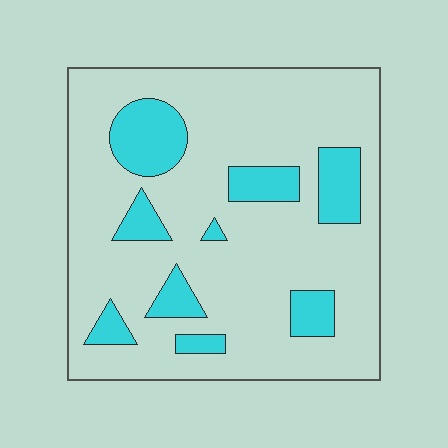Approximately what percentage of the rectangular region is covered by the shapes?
Approximately 20%.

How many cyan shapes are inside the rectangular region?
9.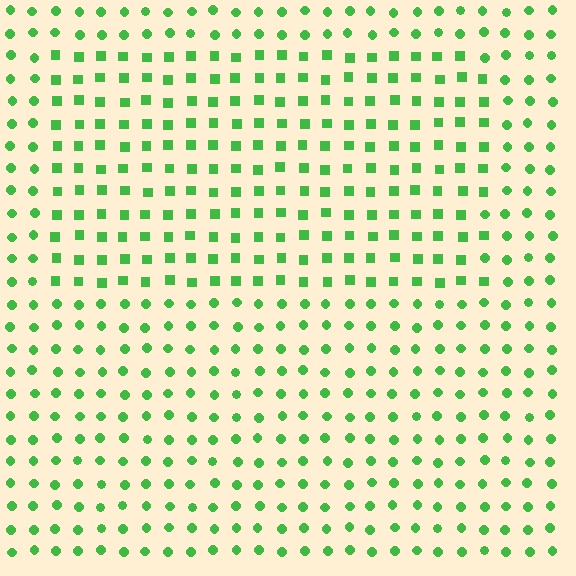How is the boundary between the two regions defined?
The boundary is defined by a change in element shape: squares inside vs. circles outside. All elements share the same color and spacing.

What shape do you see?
I see a rectangle.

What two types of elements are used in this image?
The image uses squares inside the rectangle region and circles outside it.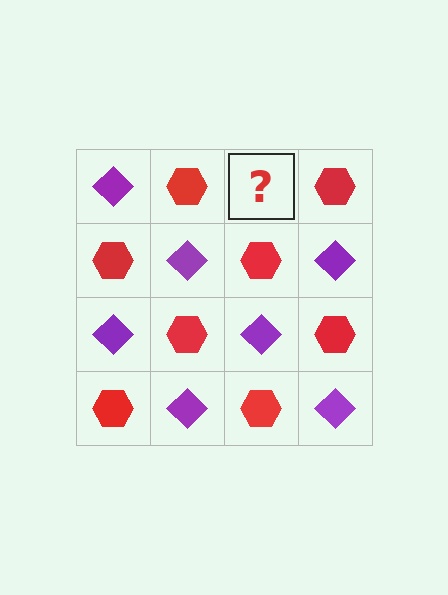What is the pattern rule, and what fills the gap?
The rule is that it alternates purple diamond and red hexagon in a checkerboard pattern. The gap should be filled with a purple diamond.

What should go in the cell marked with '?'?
The missing cell should contain a purple diamond.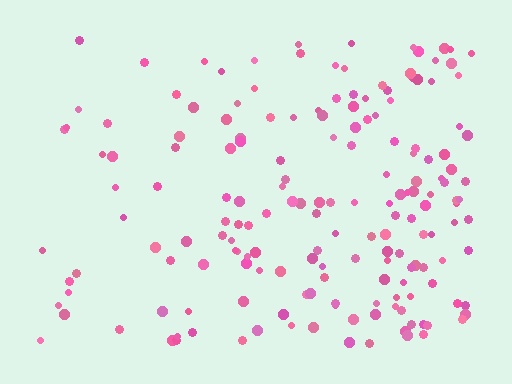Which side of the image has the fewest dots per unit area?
The left.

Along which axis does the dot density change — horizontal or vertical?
Horizontal.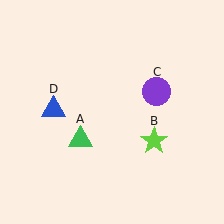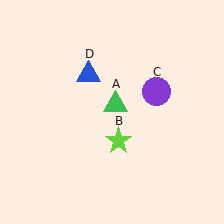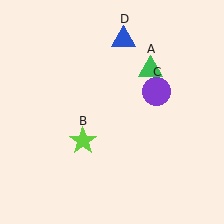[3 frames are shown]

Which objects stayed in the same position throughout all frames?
Purple circle (object C) remained stationary.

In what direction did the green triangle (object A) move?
The green triangle (object A) moved up and to the right.